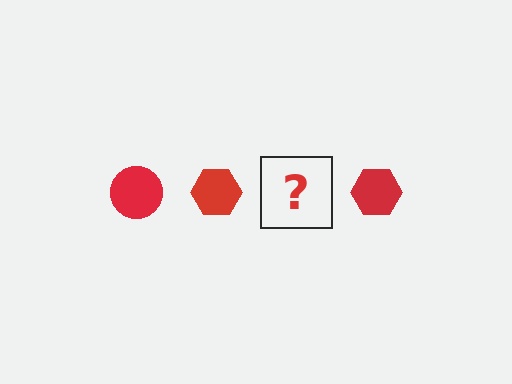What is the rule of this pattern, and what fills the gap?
The rule is that the pattern cycles through circle, hexagon shapes in red. The gap should be filled with a red circle.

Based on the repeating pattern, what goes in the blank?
The blank should be a red circle.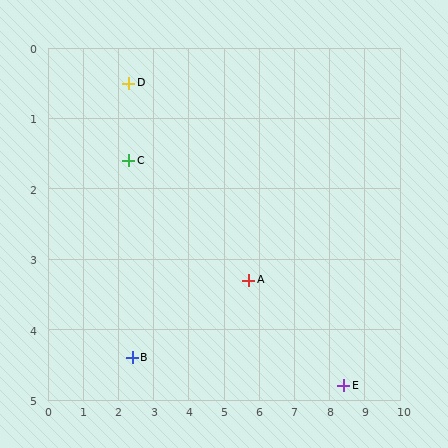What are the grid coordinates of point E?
Point E is at approximately (8.4, 4.8).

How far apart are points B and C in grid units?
Points B and C are about 2.8 grid units apart.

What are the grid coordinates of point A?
Point A is at approximately (5.7, 3.3).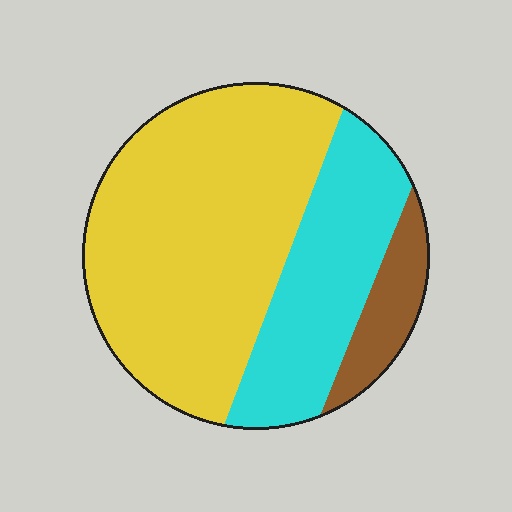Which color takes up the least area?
Brown, at roughly 10%.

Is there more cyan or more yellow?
Yellow.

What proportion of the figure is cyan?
Cyan takes up between a quarter and a half of the figure.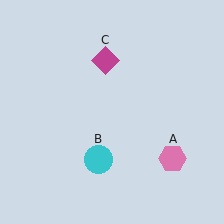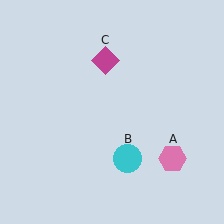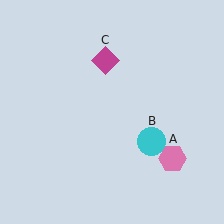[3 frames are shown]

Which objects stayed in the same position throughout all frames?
Pink hexagon (object A) and magenta diamond (object C) remained stationary.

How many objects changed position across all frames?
1 object changed position: cyan circle (object B).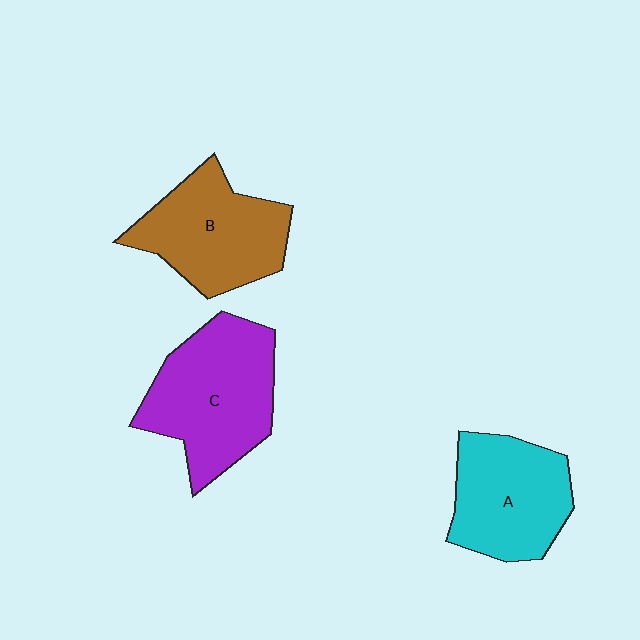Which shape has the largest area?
Shape C (purple).